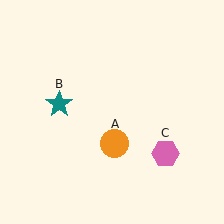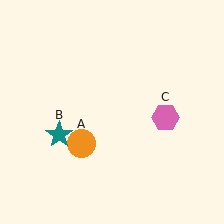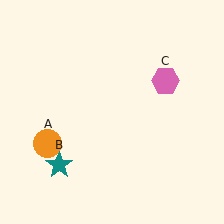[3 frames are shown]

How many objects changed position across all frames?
3 objects changed position: orange circle (object A), teal star (object B), pink hexagon (object C).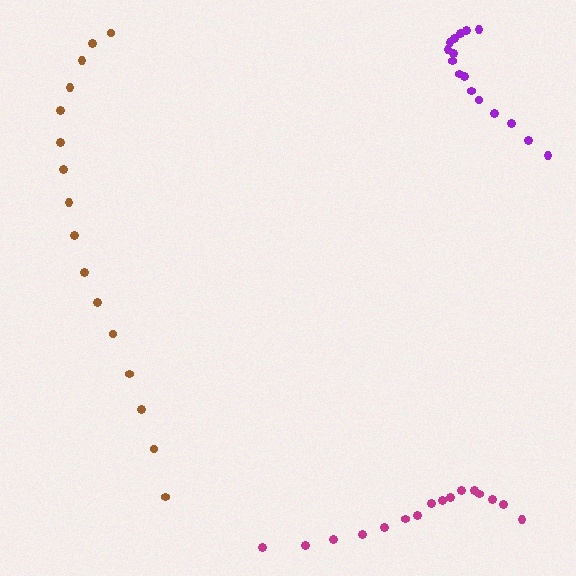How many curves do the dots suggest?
There are 3 distinct paths.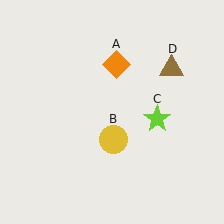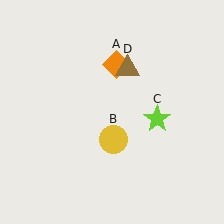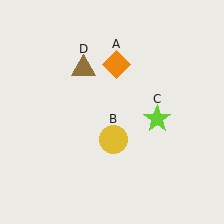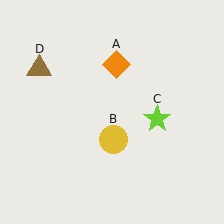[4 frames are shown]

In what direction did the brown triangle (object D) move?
The brown triangle (object D) moved left.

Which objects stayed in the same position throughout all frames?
Orange diamond (object A) and yellow circle (object B) and lime star (object C) remained stationary.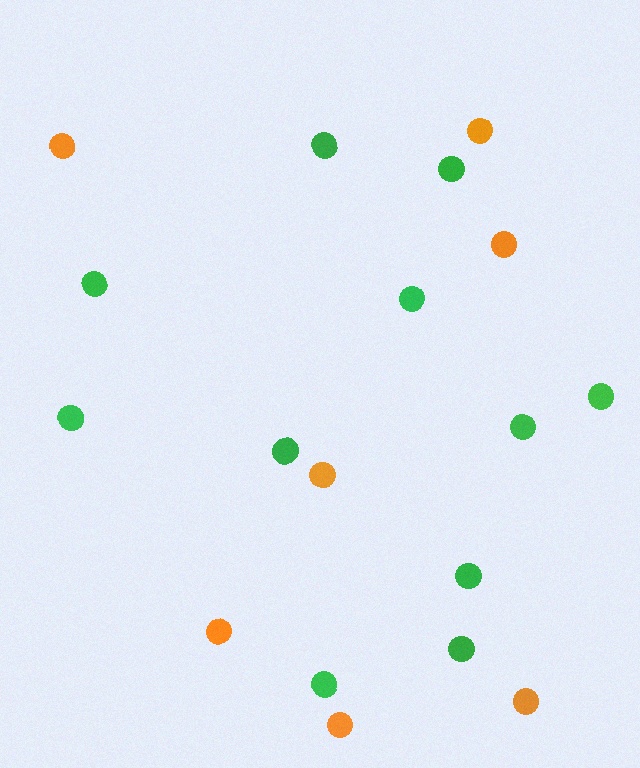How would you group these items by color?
There are 2 groups: one group of orange circles (7) and one group of green circles (11).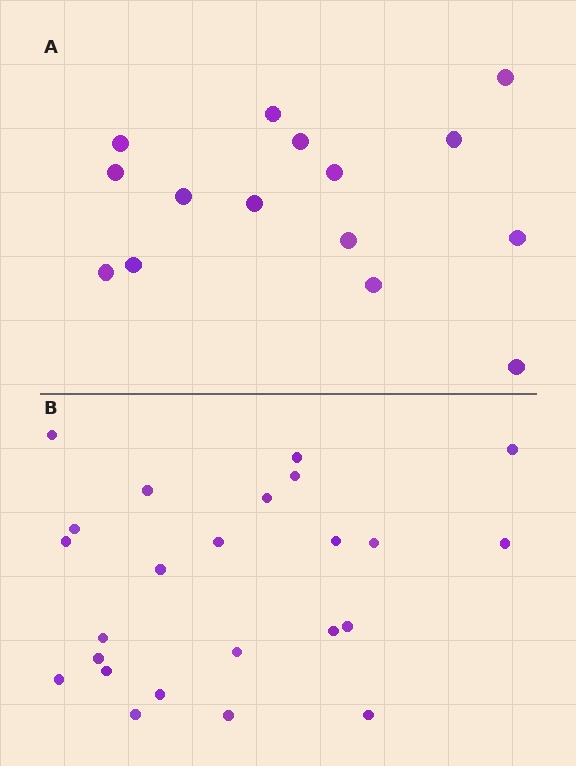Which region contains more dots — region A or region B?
Region B (the bottom region) has more dots.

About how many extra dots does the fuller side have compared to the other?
Region B has roughly 8 or so more dots than region A.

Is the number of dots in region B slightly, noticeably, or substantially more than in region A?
Region B has substantially more. The ratio is roughly 1.6 to 1.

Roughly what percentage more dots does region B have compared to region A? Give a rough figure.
About 60% more.